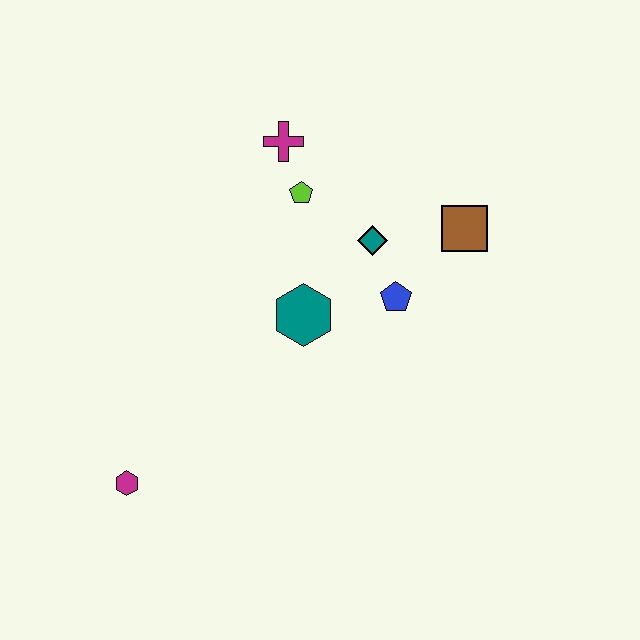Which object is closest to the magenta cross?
The lime pentagon is closest to the magenta cross.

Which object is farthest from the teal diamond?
The magenta hexagon is farthest from the teal diamond.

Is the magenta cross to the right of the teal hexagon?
No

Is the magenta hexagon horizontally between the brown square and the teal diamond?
No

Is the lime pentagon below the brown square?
No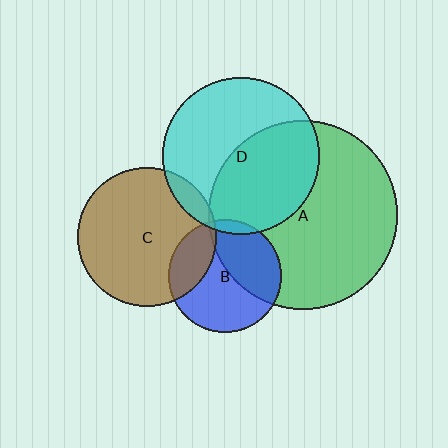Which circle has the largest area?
Circle A (green).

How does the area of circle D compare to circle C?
Approximately 1.3 times.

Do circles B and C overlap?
Yes.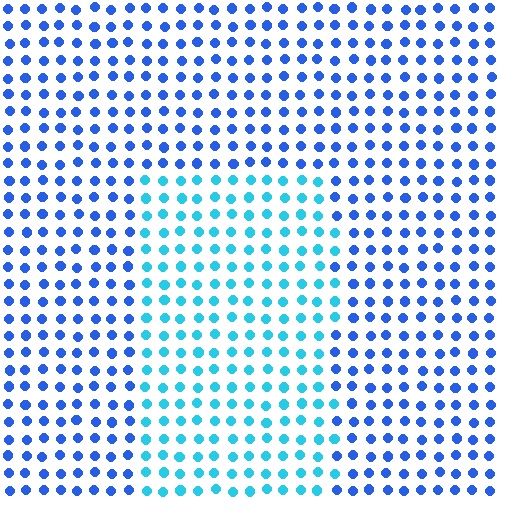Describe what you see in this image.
The image is filled with small blue elements in a uniform arrangement. A rectangle-shaped region is visible where the elements are tinted to a slightly different hue, forming a subtle color boundary.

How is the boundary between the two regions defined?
The boundary is defined purely by a slight shift in hue (about 35 degrees). Spacing, size, and orientation are identical on both sides.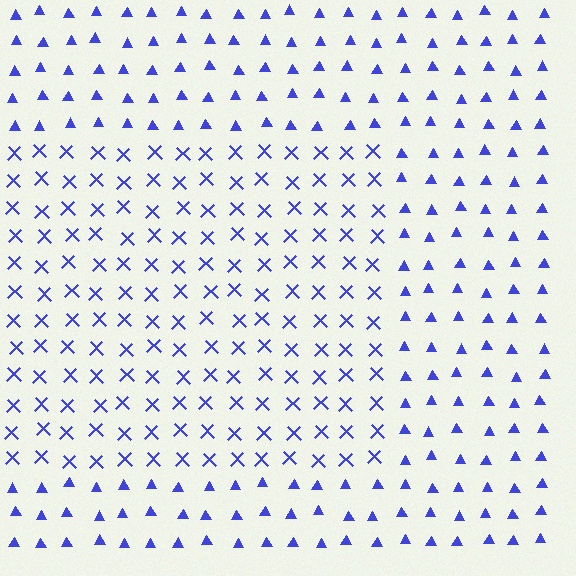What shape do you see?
I see a rectangle.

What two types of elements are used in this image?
The image uses X marks inside the rectangle region and triangles outside it.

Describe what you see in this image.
The image is filled with small blue elements arranged in a uniform grid. A rectangle-shaped region contains X marks, while the surrounding area contains triangles. The boundary is defined purely by the change in element shape.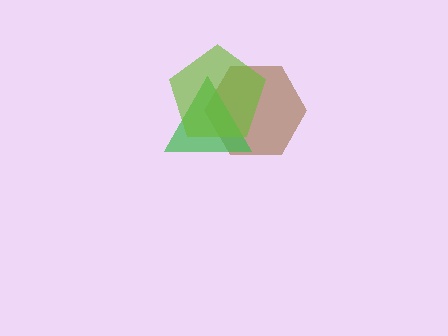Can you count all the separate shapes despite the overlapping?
Yes, there are 3 separate shapes.